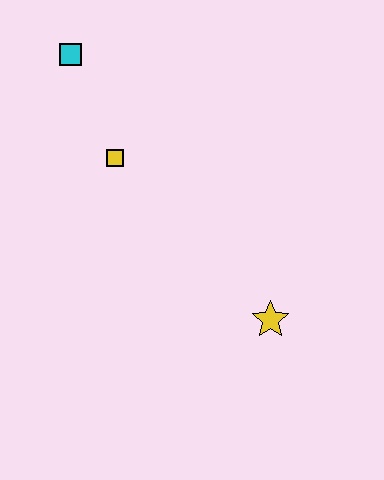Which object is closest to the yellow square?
The cyan square is closest to the yellow square.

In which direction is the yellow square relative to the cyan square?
The yellow square is below the cyan square.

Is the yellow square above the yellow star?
Yes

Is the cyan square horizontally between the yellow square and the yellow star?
No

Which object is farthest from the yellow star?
The cyan square is farthest from the yellow star.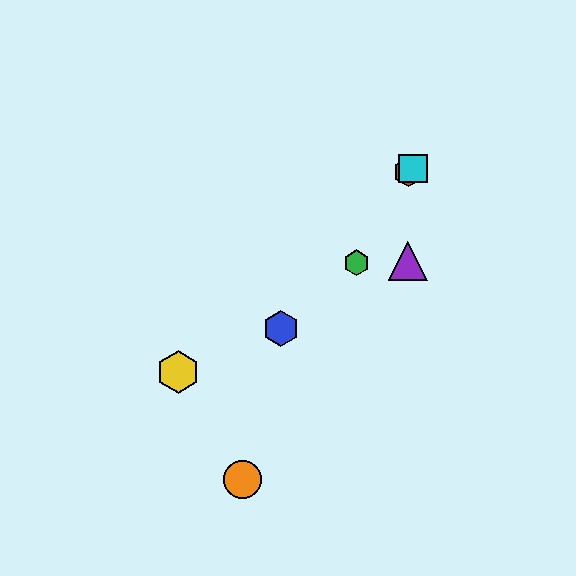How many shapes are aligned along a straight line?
3 shapes (the red hexagon, the yellow hexagon, the cyan square) are aligned along a straight line.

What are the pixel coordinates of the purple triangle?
The purple triangle is at (408, 261).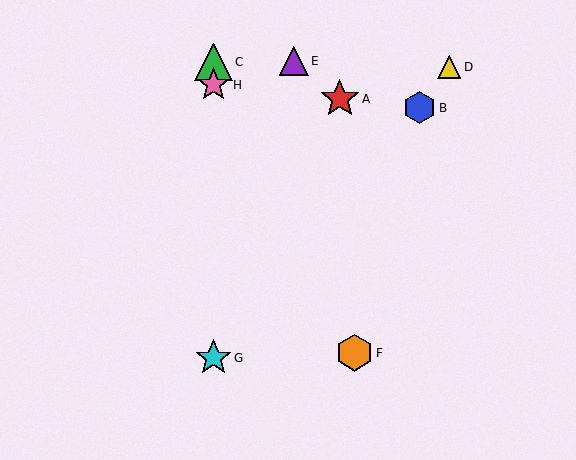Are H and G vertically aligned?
Yes, both are at x≈213.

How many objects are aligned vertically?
3 objects (C, G, H) are aligned vertically.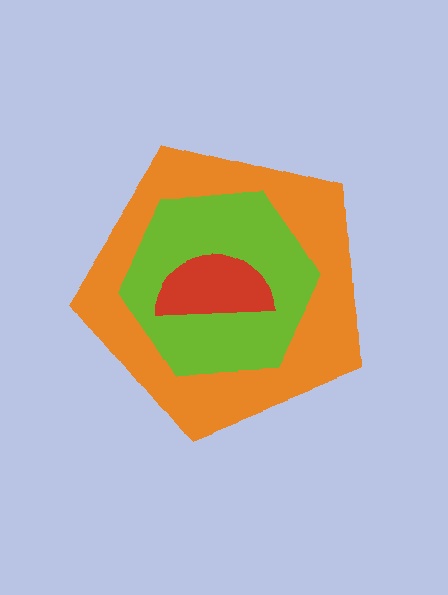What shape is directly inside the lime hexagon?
The red semicircle.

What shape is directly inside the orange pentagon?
The lime hexagon.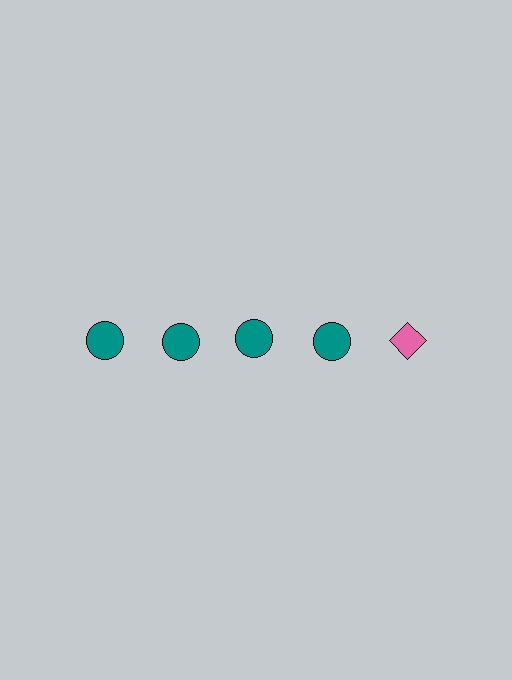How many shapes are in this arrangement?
There are 5 shapes arranged in a grid pattern.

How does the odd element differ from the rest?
It differs in both color (pink instead of teal) and shape (diamond instead of circle).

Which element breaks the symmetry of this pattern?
The pink diamond in the top row, rightmost column breaks the symmetry. All other shapes are teal circles.